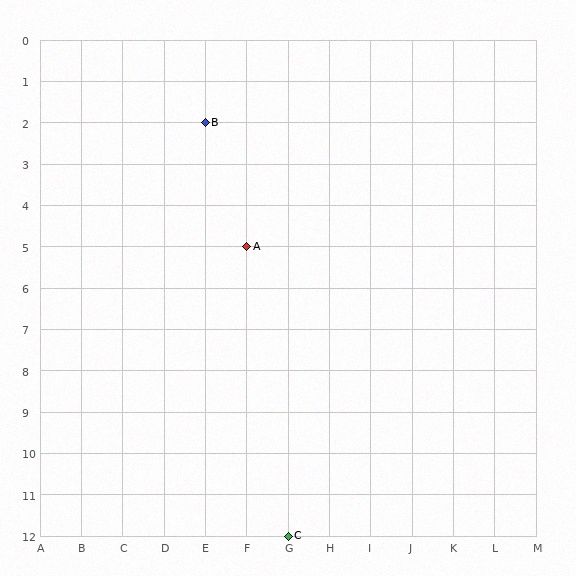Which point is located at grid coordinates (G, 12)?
Point C is at (G, 12).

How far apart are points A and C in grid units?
Points A and C are 1 column and 7 rows apart (about 7.1 grid units diagonally).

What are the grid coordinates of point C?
Point C is at grid coordinates (G, 12).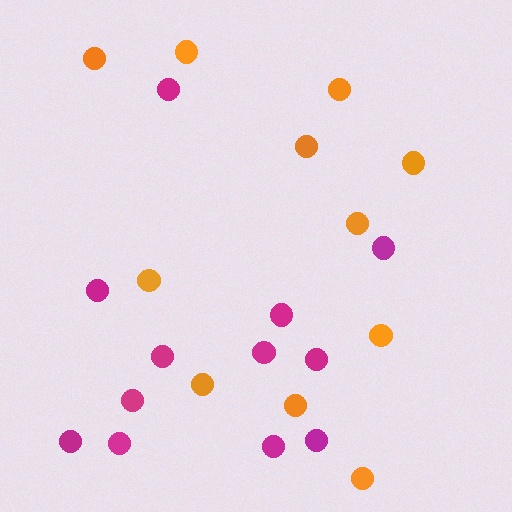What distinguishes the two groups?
There are 2 groups: one group of magenta circles (12) and one group of orange circles (11).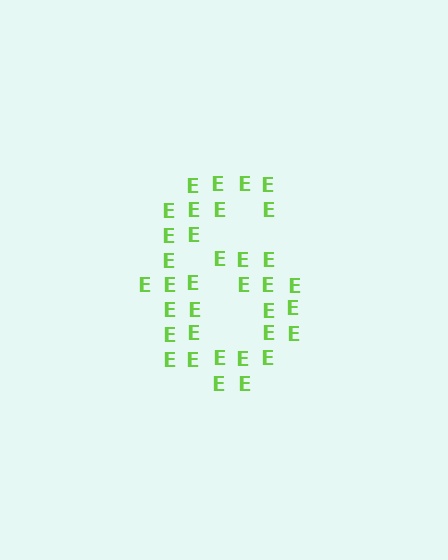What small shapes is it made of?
It is made of small letter E's.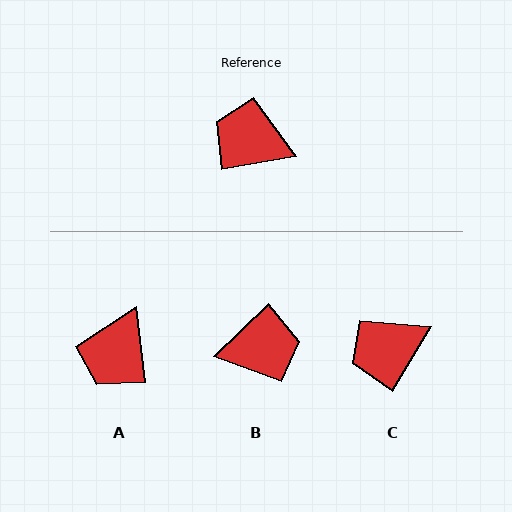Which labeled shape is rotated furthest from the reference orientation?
B, about 147 degrees away.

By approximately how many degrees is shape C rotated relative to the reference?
Approximately 49 degrees counter-clockwise.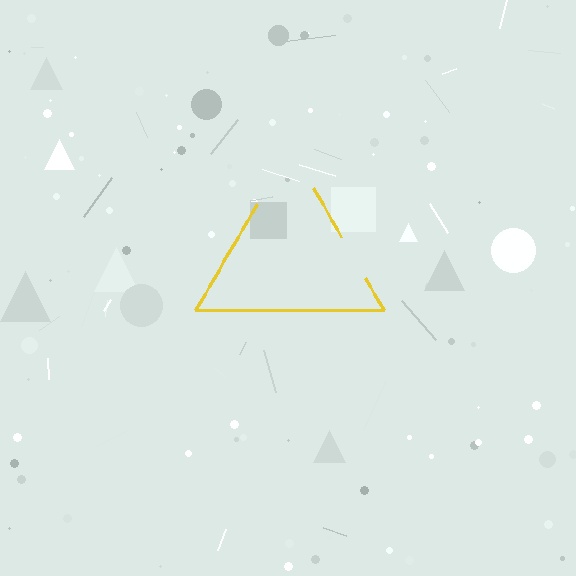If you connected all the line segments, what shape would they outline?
They would outline a triangle.